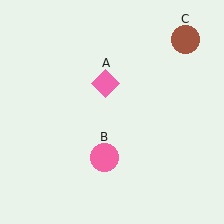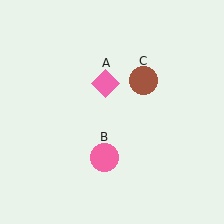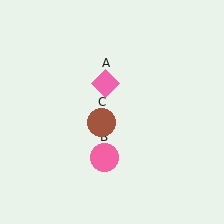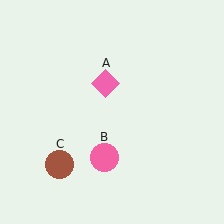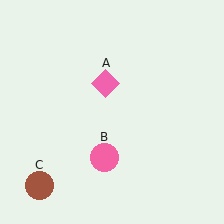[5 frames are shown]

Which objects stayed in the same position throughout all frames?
Pink diamond (object A) and pink circle (object B) remained stationary.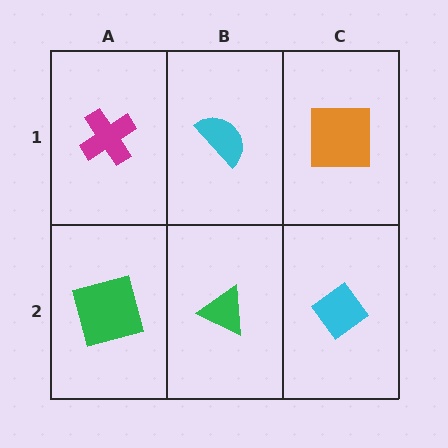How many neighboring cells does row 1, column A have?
2.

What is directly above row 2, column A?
A magenta cross.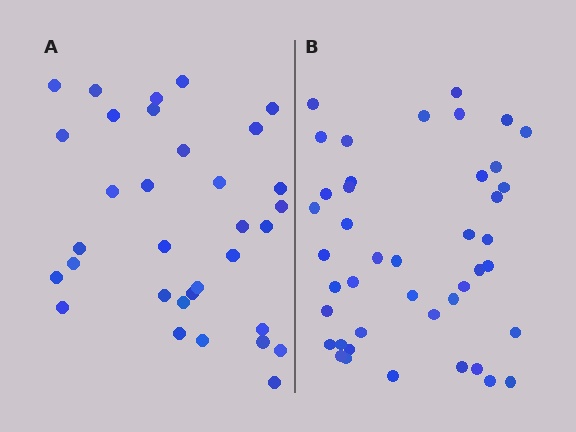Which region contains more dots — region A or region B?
Region B (the right region) has more dots.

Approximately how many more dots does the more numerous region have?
Region B has roughly 10 or so more dots than region A.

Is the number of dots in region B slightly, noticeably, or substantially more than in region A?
Region B has noticeably more, but not dramatically so. The ratio is roughly 1.3 to 1.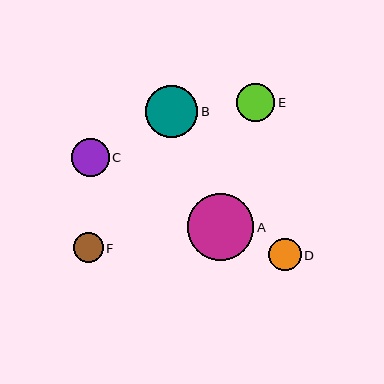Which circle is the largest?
Circle A is the largest with a size of approximately 66 pixels.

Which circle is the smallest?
Circle F is the smallest with a size of approximately 30 pixels.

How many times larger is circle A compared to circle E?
Circle A is approximately 1.7 times the size of circle E.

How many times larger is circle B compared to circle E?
Circle B is approximately 1.3 times the size of circle E.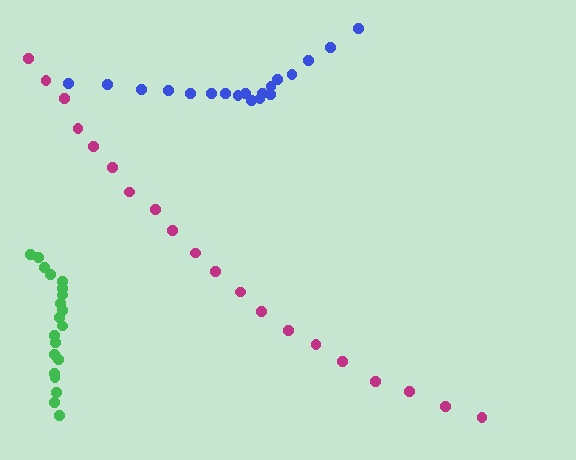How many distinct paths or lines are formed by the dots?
There are 3 distinct paths.